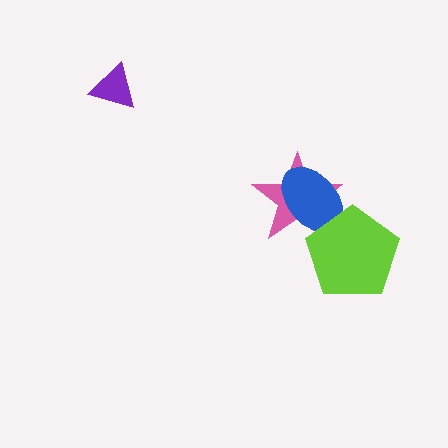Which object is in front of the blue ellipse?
The lime pentagon is in front of the blue ellipse.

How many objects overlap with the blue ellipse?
2 objects overlap with the blue ellipse.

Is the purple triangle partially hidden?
No, no other shape covers it.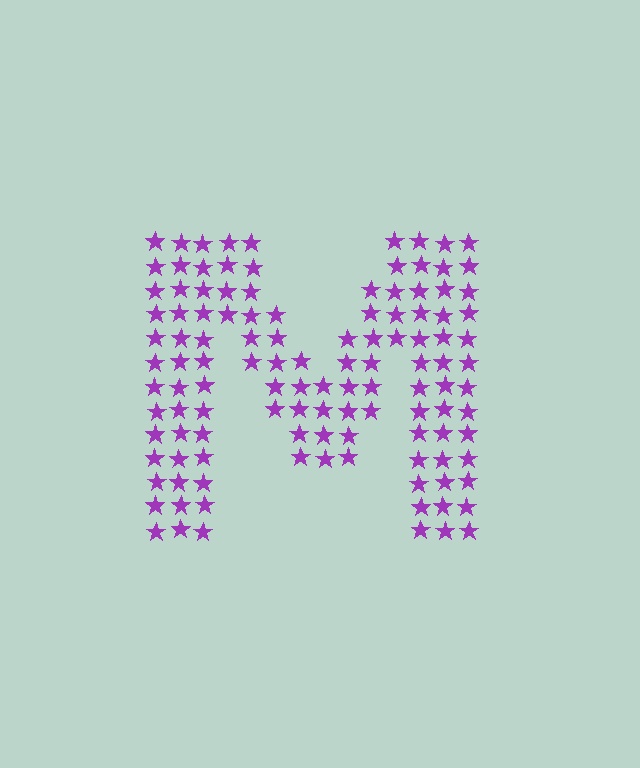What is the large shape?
The large shape is the letter M.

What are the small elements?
The small elements are stars.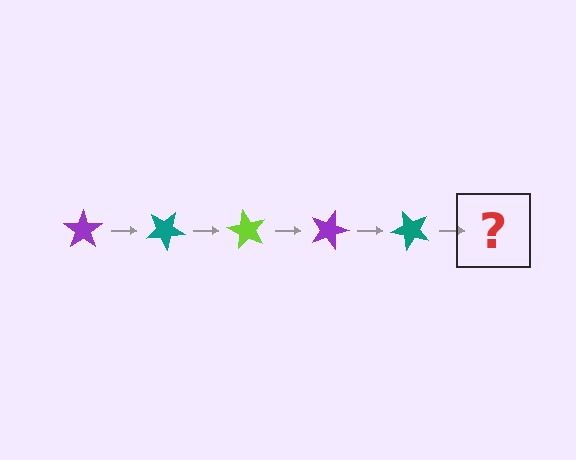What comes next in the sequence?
The next element should be a lime star, rotated 150 degrees from the start.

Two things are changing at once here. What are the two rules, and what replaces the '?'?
The two rules are that it rotates 30 degrees each step and the color cycles through purple, teal, and lime. The '?' should be a lime star, rotated 150 degrees from the start.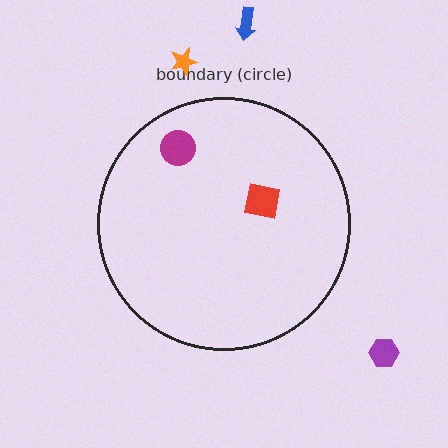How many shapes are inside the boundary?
2 inside, 3 outside.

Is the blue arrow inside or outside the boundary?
Outside.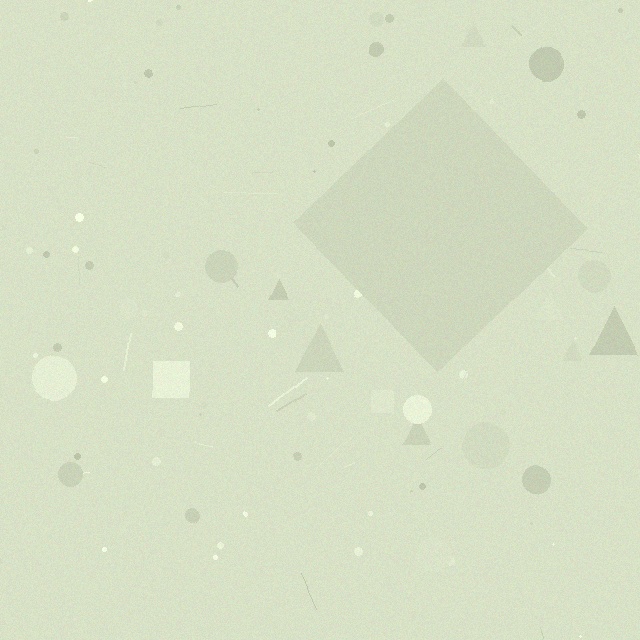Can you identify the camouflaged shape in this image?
The camouflaged shape is a diamond.